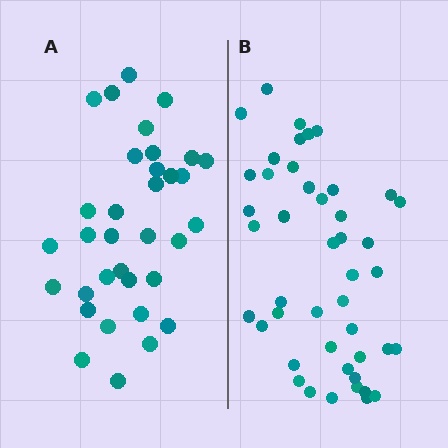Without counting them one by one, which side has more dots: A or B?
Region B (the right region) has more dots.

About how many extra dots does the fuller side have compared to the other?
Region B has roughly 12 or so more dots than region A.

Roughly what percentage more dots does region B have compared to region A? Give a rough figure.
About 30% more.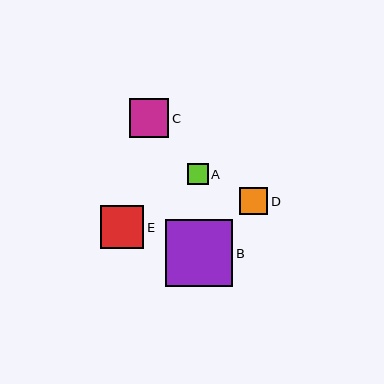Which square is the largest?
Square B is the largest with a size of approximately 68 pixels.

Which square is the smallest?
Square A is the smallest with a size of approximately 20 pixels.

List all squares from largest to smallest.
From largest to smallest: B, E, C, D, A.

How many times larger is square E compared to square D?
Square E is approximately 1.6 times the size of square D.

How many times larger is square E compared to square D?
Square E is approximately 1.6 times the size of square D.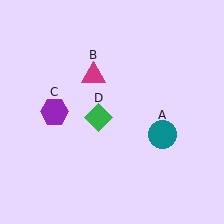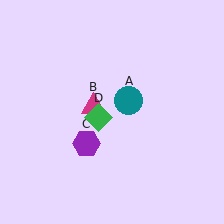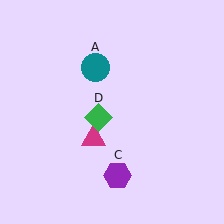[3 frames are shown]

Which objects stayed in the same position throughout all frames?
Green diamond (object D) remained stationary.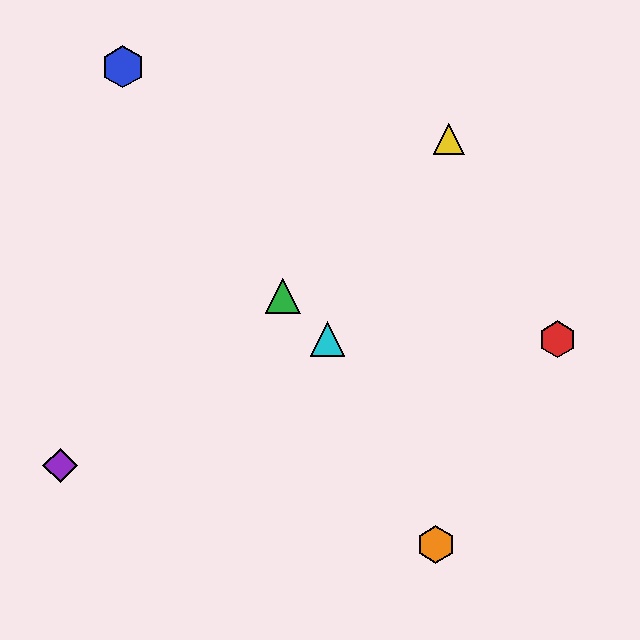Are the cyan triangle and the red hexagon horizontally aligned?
Yes, both are at y≈339.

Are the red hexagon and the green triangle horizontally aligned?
No, the red hexagon is at y≈339 and the green triangle is at y≈296.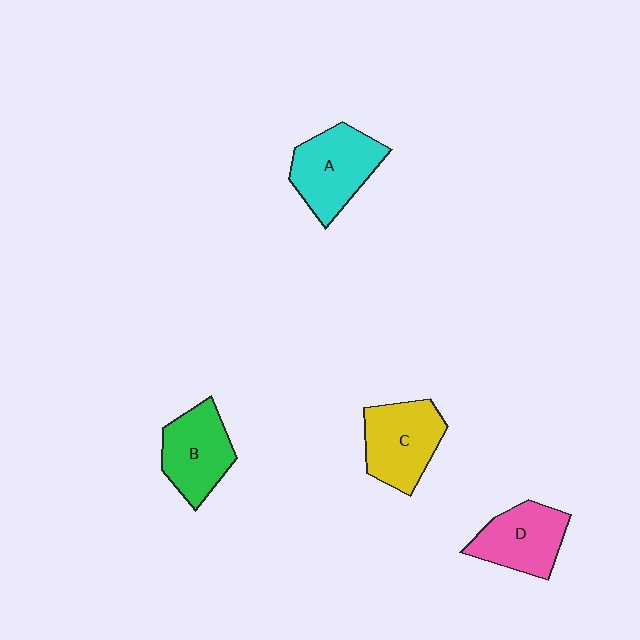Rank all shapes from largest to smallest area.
From largest to smallest: A (cyan), C (yellow), B (green), D (pink).